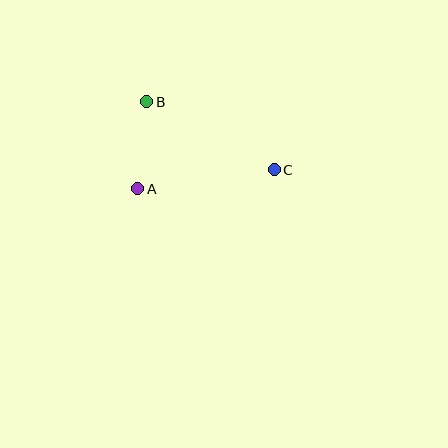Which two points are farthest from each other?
Points B and C are farthest from each other.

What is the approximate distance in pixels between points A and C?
The distance between A and C is approximately 138 pixels.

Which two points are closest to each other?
Points A and B are closest to each other.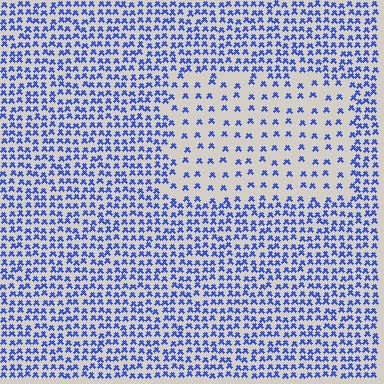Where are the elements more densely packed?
The elements are more densely packed outside the rectangle boundary.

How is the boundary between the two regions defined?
The boundary is defined by a change in element density (approximately 2.5x ratio). All elements are the same color, size, and shape.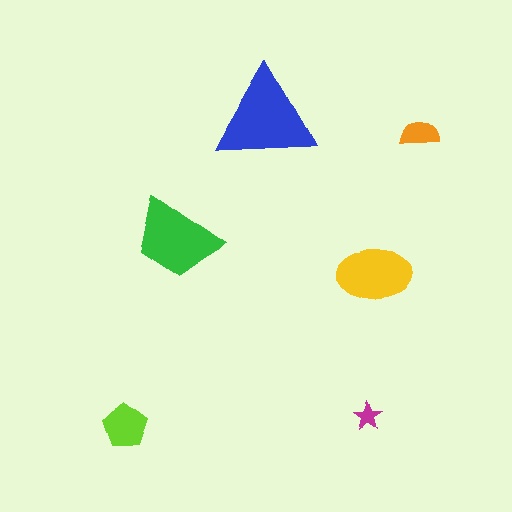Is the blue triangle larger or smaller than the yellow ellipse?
Larger.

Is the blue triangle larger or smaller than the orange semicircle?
Larger.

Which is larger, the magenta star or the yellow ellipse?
The yellow ellipse.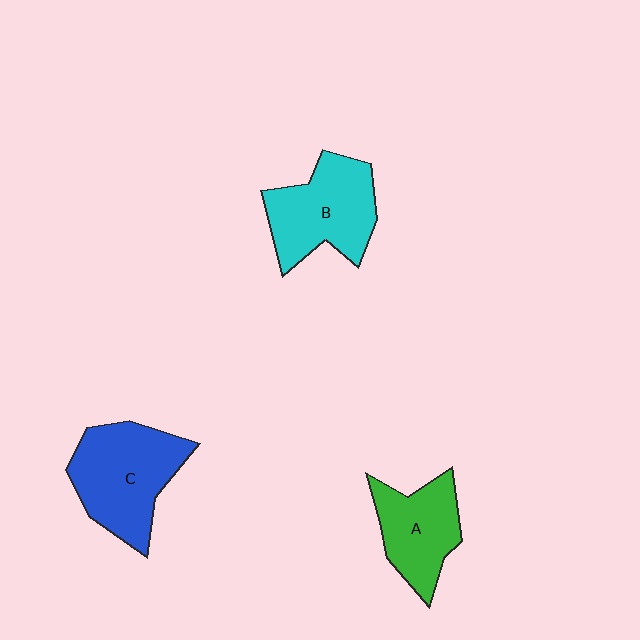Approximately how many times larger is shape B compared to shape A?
Approximately 1.2 times.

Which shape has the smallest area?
Shape A (green).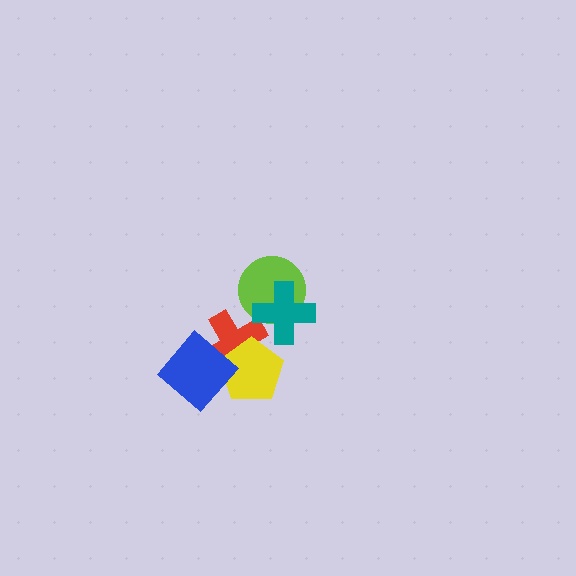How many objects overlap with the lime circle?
1 object overlaps with the lime circle.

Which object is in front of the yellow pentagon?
The blue diamond is in front of the yellow pentagon.